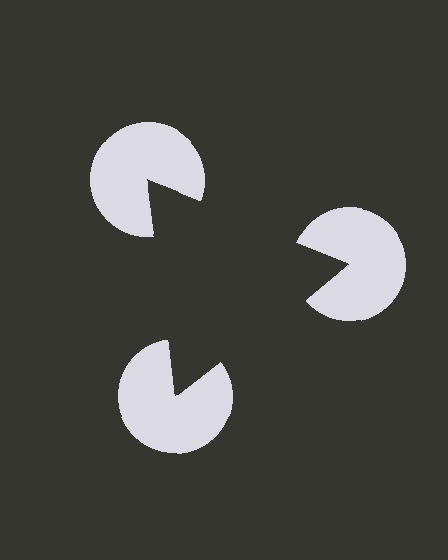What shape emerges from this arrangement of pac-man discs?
An illusory triangle — its edges are inferred from the aligned wedge cuts in the pac-man discs, not physically drawn.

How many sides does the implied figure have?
3 sides.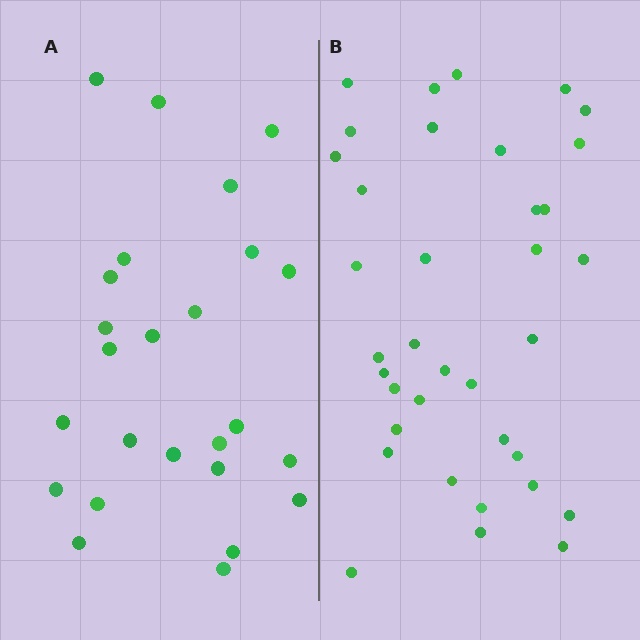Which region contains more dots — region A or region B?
Region B (the right region) has more dots.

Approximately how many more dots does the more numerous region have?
Region B has roughly 12 or so more dots than region A.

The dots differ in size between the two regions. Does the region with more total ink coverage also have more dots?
No. Region A has more total ink coverage because its dots are larger, but region B actually contains more individual dots. Total area can be misleading — the number of items is what matters here.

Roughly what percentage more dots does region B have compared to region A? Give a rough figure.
About 45% more.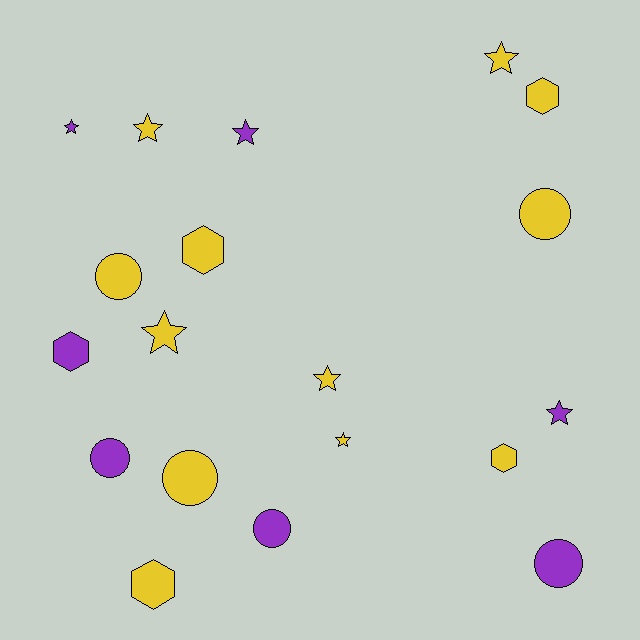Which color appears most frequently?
Yellow, with 12 objects.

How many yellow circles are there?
There are 3 yellow circles.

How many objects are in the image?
There are 19 objects.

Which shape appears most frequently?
Star, with 8 objects.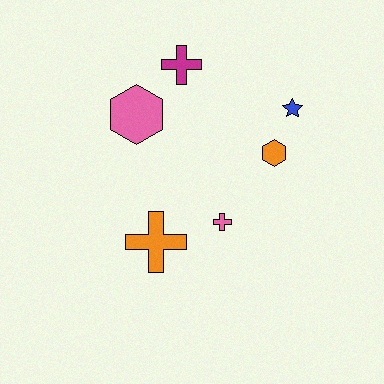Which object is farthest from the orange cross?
The blue star is farthest from the orange cross.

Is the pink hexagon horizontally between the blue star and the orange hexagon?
No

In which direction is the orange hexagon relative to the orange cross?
The orange hexagon is to the right of the orange cross.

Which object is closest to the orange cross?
The pink cross is closest to the orange cross.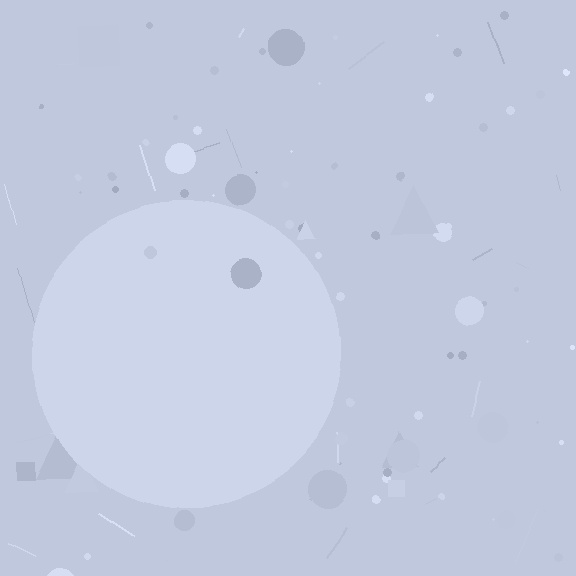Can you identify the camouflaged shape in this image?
The camouflaged shape is a circle.